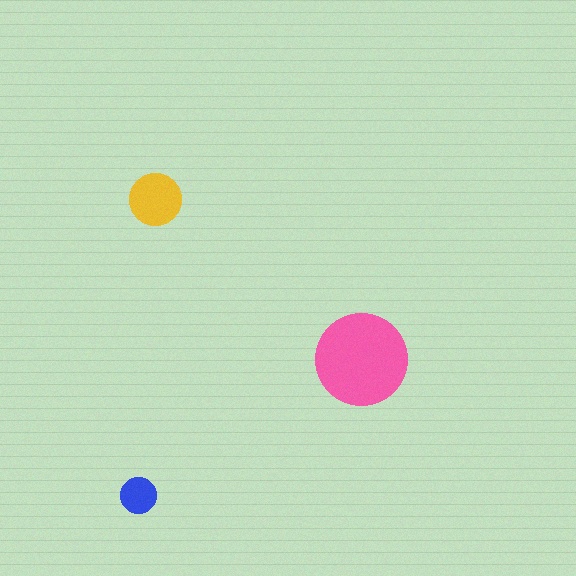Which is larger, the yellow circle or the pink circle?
The pink one.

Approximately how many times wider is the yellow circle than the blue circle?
About 1.5 times wider.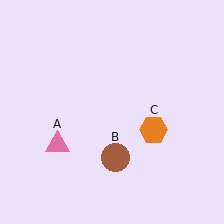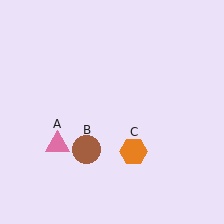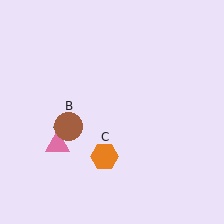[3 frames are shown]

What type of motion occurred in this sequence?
The brown circle (object B), orange hexagon (object C) rotated clockwise around the center of the scene.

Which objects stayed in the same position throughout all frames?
Pink triangle (object A) remained stationary.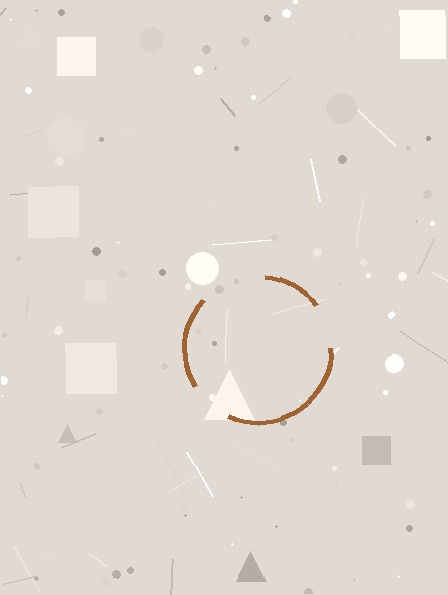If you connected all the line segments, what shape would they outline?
They would outline a circle.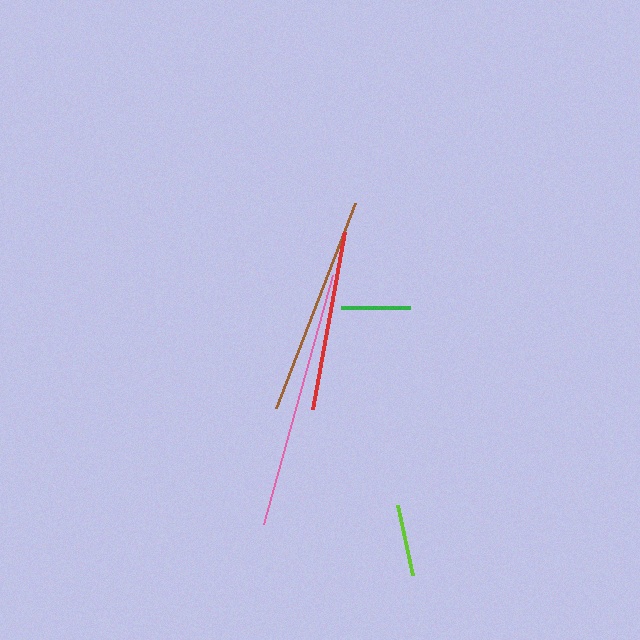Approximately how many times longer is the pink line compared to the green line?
The pink line is approximately 3.7 times the length of the green line.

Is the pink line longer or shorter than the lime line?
The pink line is longer than the lime line.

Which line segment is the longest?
The pink line is the longest at approximately 258 pixels.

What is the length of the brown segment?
The brown segment is approximately 219 pixels long.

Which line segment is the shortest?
The green line is the shortest at approximately 69 pixels.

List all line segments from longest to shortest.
From longest to shortest: pink, brown, red, lime, green.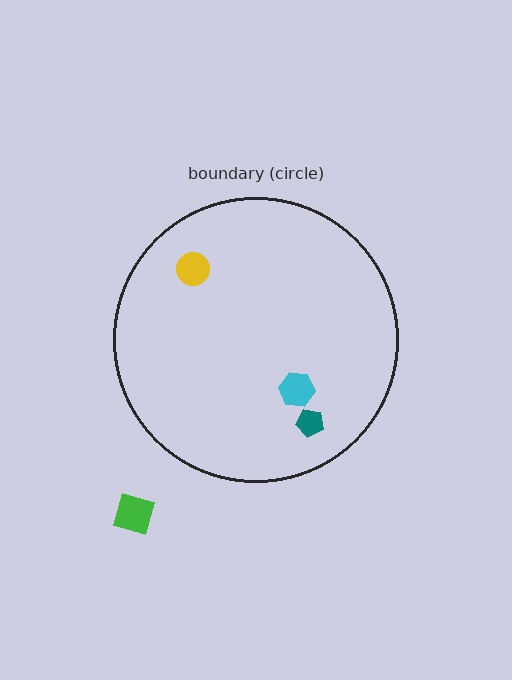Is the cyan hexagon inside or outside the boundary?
Inside.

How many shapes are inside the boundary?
3 inside, 1 outside.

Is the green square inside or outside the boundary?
Outside.